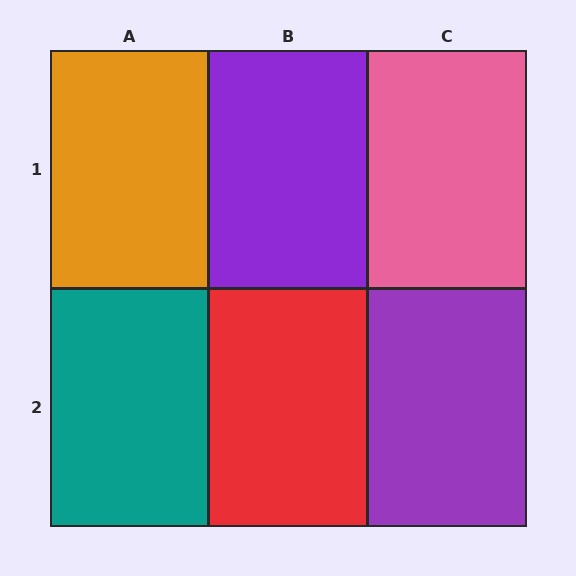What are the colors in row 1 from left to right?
Orange, purple, pink.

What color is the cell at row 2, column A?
Teal.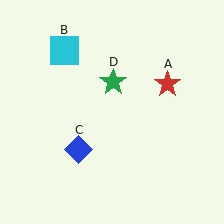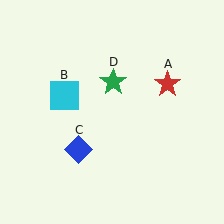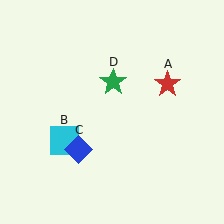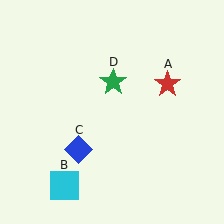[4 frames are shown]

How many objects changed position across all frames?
1 object changed position: cyan square (object B).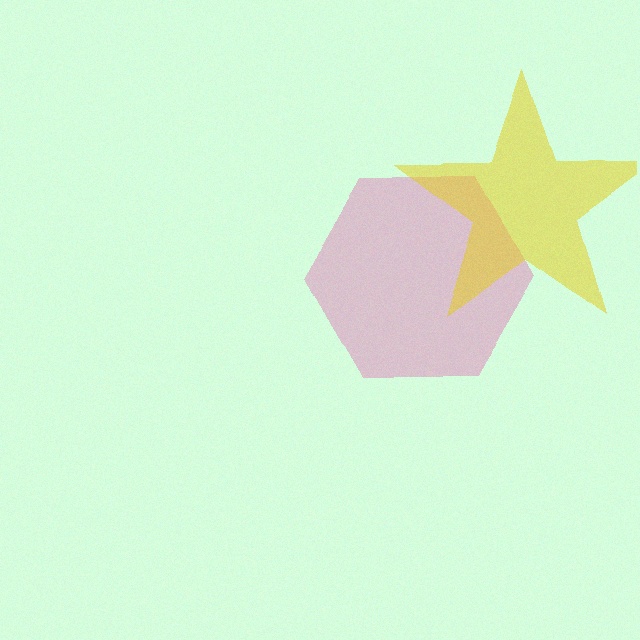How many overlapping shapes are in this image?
There are 2 overlapping shapes in the image.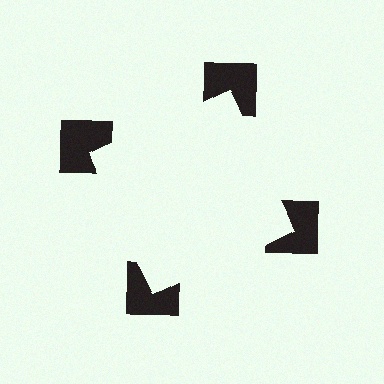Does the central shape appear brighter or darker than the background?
It typically appears slightly brighter than the background, even though no actual brightness change is drawn.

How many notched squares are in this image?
There are 4 — one at each vertex of the illusory square.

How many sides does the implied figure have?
4 sides.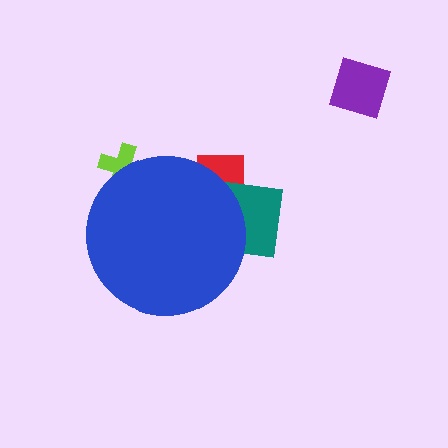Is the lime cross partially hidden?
Yes, the lime cross is partially hidden behind the blue circle.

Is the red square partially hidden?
Yes, the red square is partially hidden behind the blue circle.